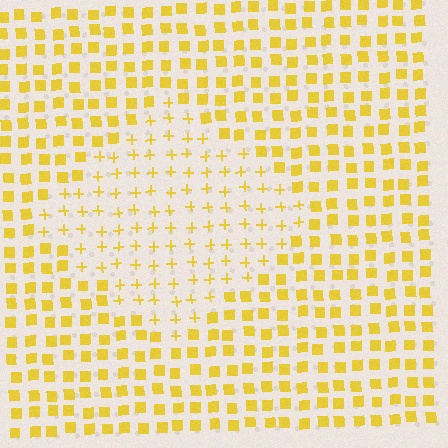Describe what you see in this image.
The image is filled with small yellow elements arranged in a uniform grid. A diamond-shaped region contains plus signs, while the surrounding area contains squares. The boundary is defined purely by the change in element shape.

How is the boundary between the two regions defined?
The boundary is defined by a change in element shape: plus signs inside vs. squares outside. All elements share the same color and spacing.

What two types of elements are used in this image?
The image uses plus signs inside the diamond region and squares outside it.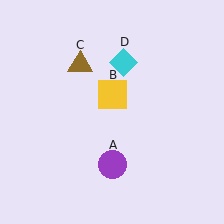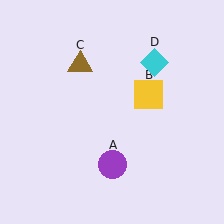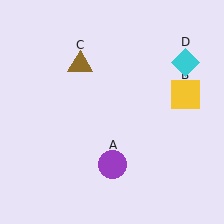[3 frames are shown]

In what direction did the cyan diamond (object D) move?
The cyan diamond (object D) moved right.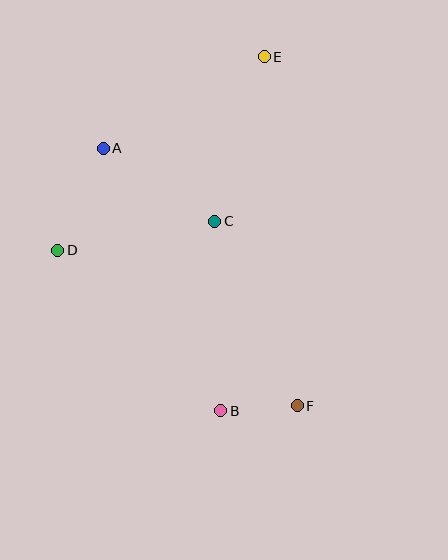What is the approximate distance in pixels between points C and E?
The distance between C and E is approximately 172 pixels.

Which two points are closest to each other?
Points B and F are closest to each other.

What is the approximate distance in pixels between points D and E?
The distance between D and E is approximately 283 pixels.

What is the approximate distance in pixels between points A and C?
The distance between A and C is approximately 134 pixels.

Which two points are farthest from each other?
Points B and E are farthest from each other.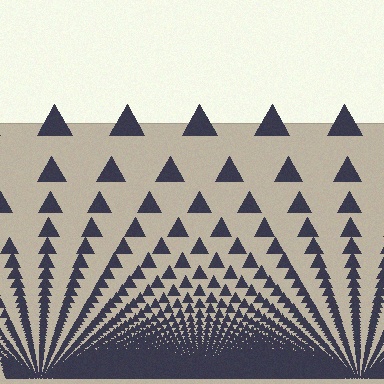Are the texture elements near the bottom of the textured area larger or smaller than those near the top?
Smaller. The gradient is inverted — elements near the bottom are smaller and denser.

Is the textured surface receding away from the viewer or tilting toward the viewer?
The surface appears to tilt toward the viewer. Texture elements get larger and sparser toward the top.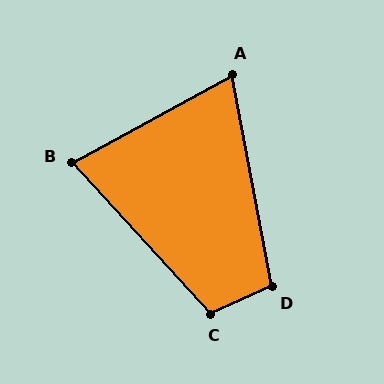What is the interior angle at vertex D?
Approximately 104 degrees (obtuse).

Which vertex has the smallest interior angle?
A, at approximately 72 degrees.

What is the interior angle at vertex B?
Approximately 76 degrees (acute).